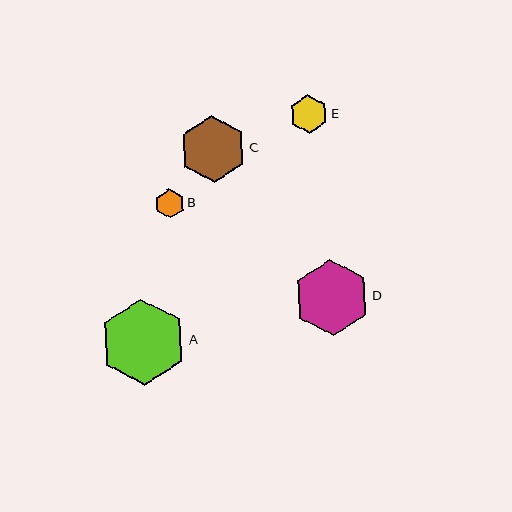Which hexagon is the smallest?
Hexagon B is the smallest with a size of approximately 29 pixels.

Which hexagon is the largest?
Hexagon A is the largest with a size of approximately 86 pixels.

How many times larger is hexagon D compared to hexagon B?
Hexagon D is approximately 2.6 times the size of hexagon B.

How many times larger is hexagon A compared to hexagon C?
Hexagon A is approximately 1.3 times the size of hexagon C.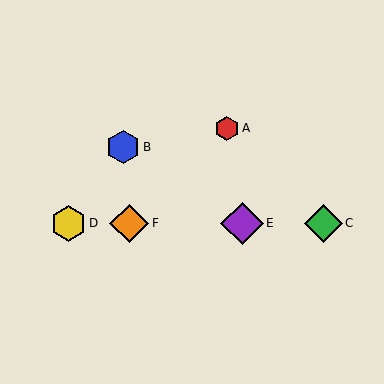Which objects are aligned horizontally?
Objects C, D, E, F are aligned horizontally.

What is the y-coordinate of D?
Object D is at y≈223.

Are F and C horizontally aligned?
Yes, both are at y≈223.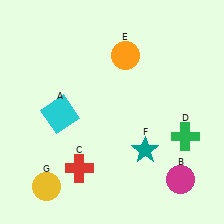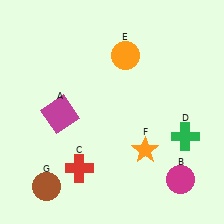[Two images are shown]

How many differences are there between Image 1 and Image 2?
There are 3 differences between the two images.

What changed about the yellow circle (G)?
In Image 1, G is yellow. In Image 2, it changed to brown.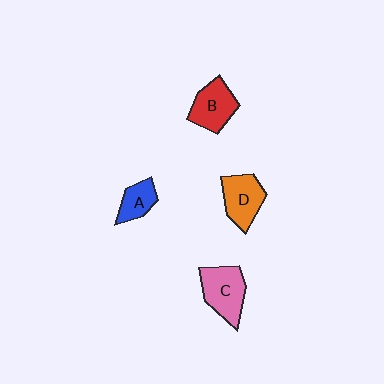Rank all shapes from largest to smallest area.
From largest to smallest: C (pink), B (red), D (orange), A (blue).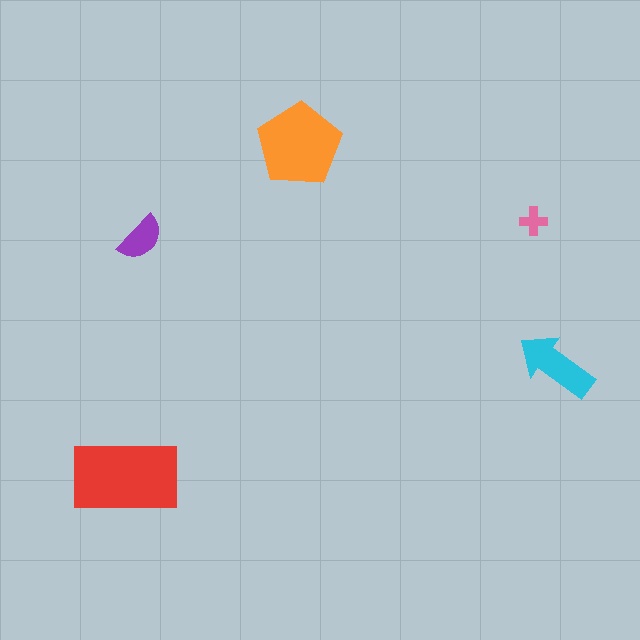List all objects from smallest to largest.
The pink cross, the purple semicircle, the cyan arrow, the orange pentagon, the red rectangle.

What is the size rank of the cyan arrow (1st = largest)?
3rd.